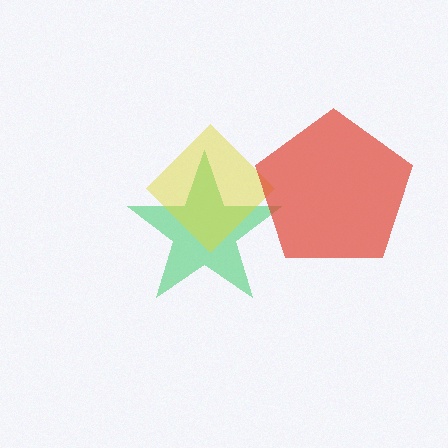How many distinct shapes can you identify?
There are 3 distinct shapes: a green star, a yellow diamond, a red pentagon.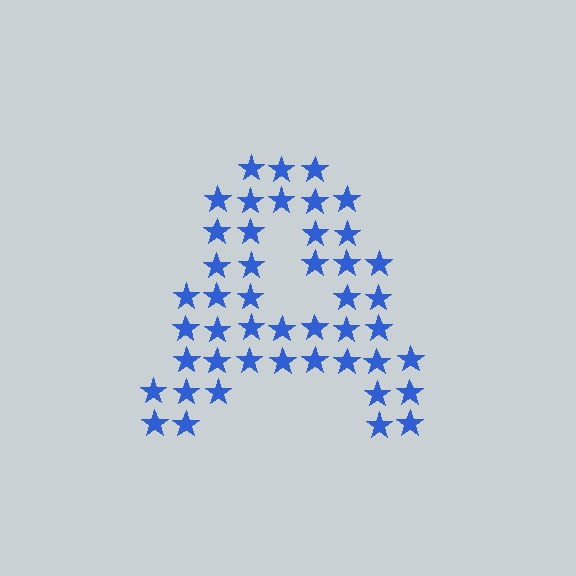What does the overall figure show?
The overall figure shows the letter A.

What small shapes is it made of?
It is made of small stars.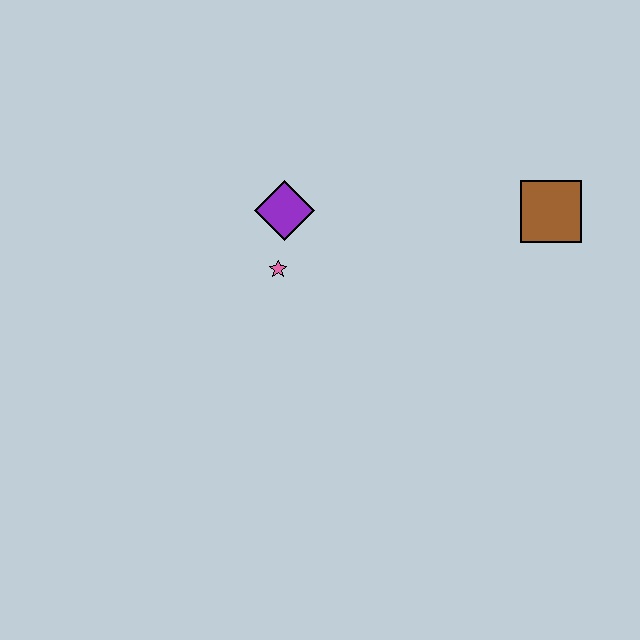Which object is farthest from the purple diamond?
The brown square is farthest from the purple diamond.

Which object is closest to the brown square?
The purple diamond is closest to the brown square.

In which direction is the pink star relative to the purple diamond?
The pink star is below the purple diamond.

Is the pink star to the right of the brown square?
No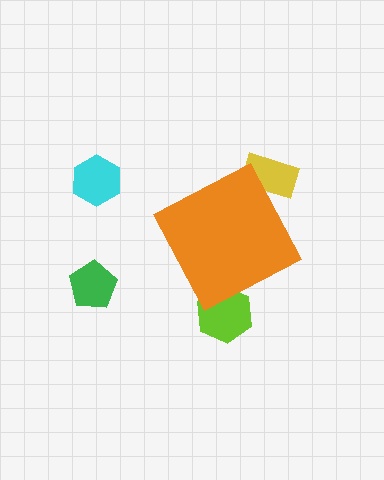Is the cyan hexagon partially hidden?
No, the cyan hexagon is fully visible.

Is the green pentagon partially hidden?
No, the green pentagon is fully visible.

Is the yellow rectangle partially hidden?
Yes, the yellow rectangle is partially hidden behind the orange diamond.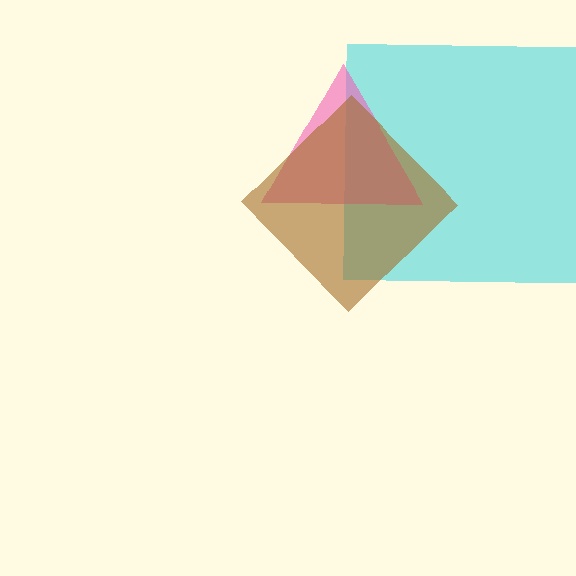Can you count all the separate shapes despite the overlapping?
Yes, there are 3 separate shapes.